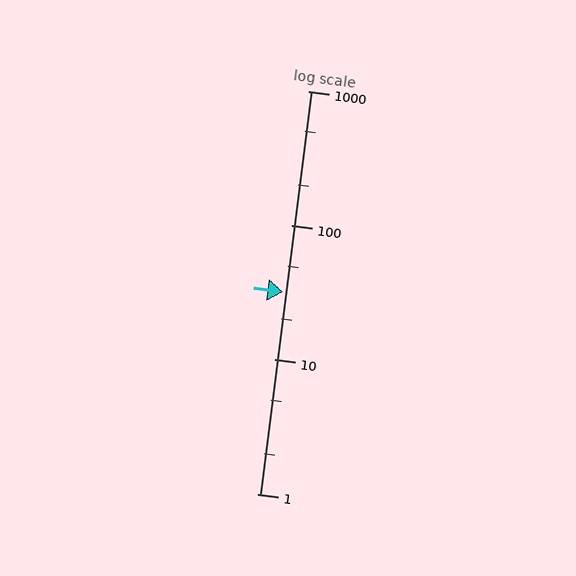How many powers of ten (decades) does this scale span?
The scale spans 3 decades, from 1 to 1000.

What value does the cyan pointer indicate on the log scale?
The pointer indicates approximately 32.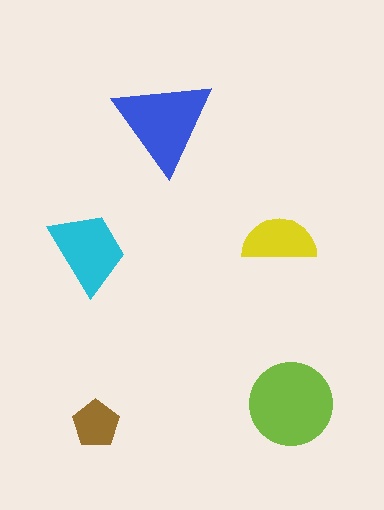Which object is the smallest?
The brown pentagon.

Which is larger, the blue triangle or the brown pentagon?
The blue triangle.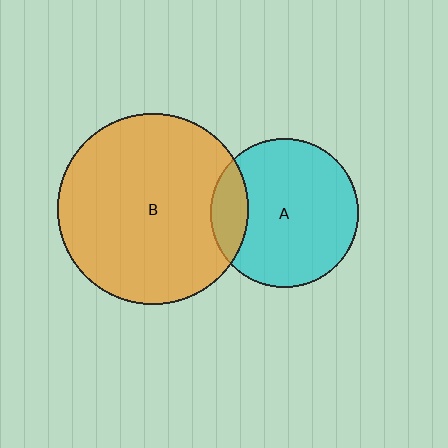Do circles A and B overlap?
Yes.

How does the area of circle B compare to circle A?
Approximately 1.6 times.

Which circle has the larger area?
Circle B (orange).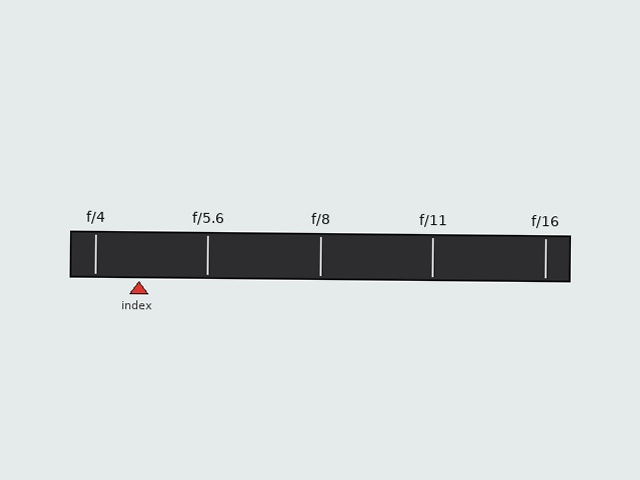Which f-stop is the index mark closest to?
The index mark is closest to f/4.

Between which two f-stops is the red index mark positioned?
The index mark is between f/4 and f/5.6.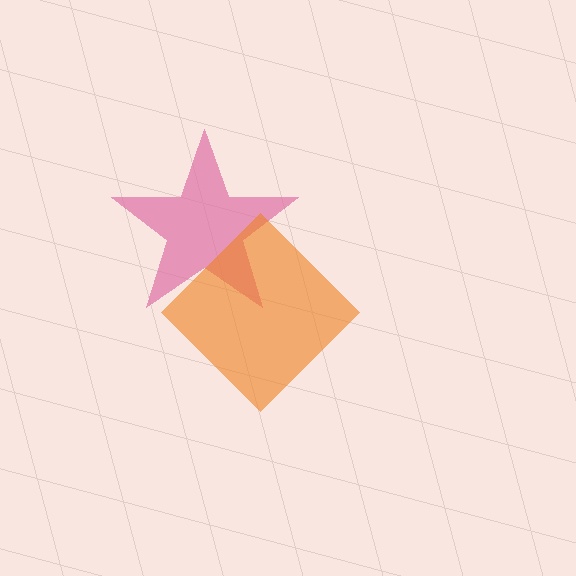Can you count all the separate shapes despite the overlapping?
Yes, there are 2 separate shapes.